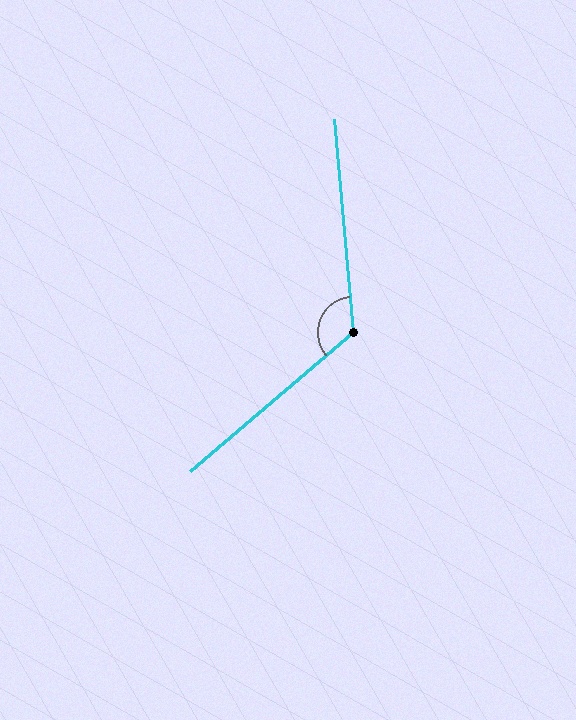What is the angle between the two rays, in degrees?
Approximately 125 degrees.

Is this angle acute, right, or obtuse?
It is obtuse.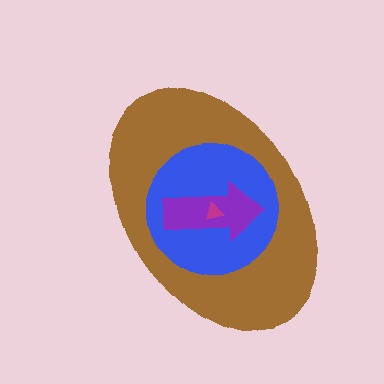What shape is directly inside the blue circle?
The purple arrow.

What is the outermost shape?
The brown ellipse.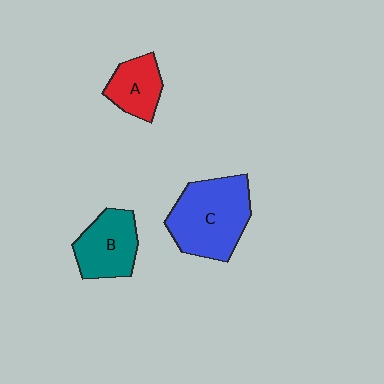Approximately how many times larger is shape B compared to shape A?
Approximately 1.3 times.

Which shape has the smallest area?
Shape A (red).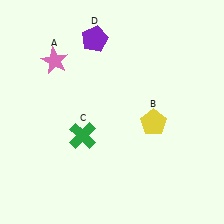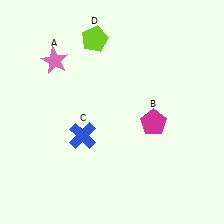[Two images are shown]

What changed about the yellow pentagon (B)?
In Image 1, B is yellow. In Image 2, it changed to magenta.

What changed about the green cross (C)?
In Image 1, C is green. In Image 2, it changed to blue.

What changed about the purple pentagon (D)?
In Image 1, D is purple. In Image 2, it changed to lime.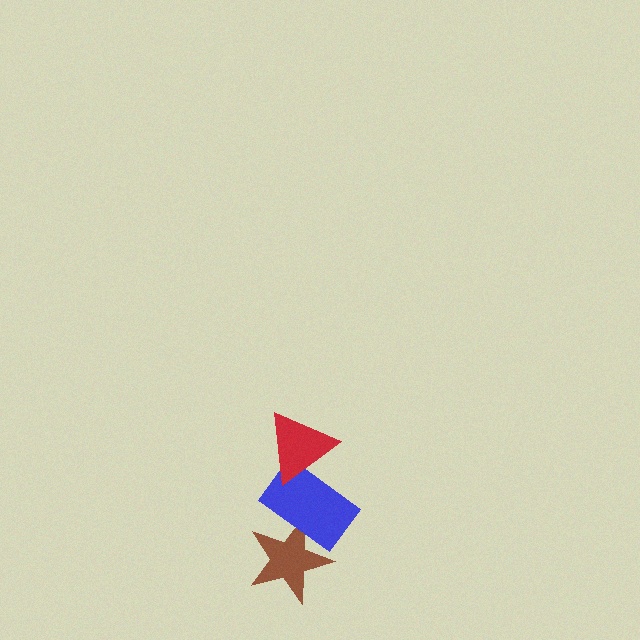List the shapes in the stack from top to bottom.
From top to bottom: the red triangle, the blue rectangle, the brown star.